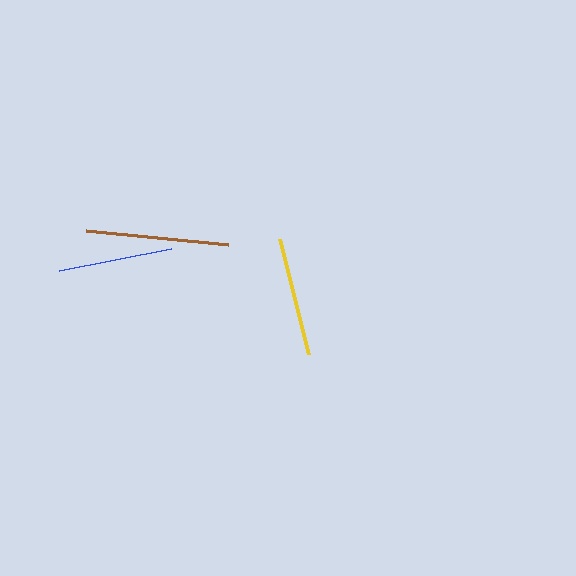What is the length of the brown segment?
The brown segment is approximately 143 pixels long.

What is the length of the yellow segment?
The yellow segment is approximately 118 pixels long.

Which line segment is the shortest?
The blue line is the shortest at approximately 114 pixels.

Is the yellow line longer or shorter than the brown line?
The brown line is longer than the yellow line.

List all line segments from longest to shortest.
From longest to shortest: brown, yellow, blue.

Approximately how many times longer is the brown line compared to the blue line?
The brown line is approximately 1.3 times the length of the blue line.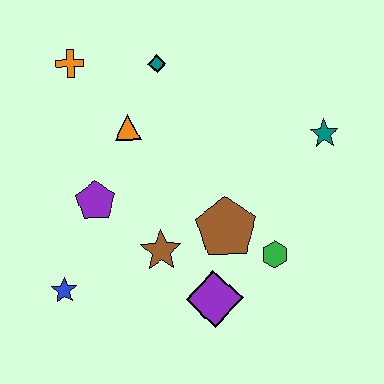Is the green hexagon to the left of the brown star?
No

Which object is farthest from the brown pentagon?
The orange cross is farthest from the brown pentagon.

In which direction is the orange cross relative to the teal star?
The orange cross is to the left of the teal star.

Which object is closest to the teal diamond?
The orange triangle is closest to the teal diamond.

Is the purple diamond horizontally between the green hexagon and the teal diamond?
Yes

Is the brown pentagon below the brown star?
No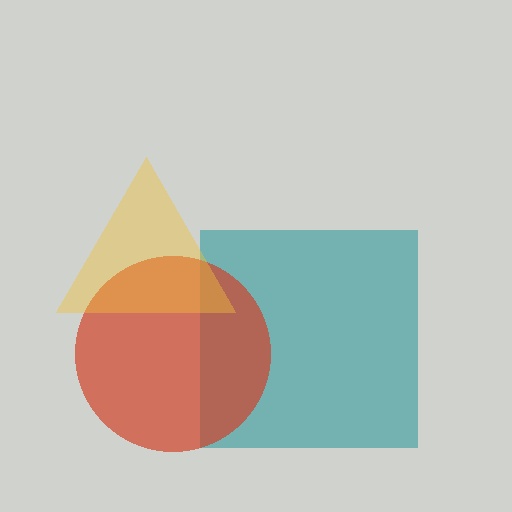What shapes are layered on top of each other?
The layered shapes are: a teal square, a red circle, a yellow triangle.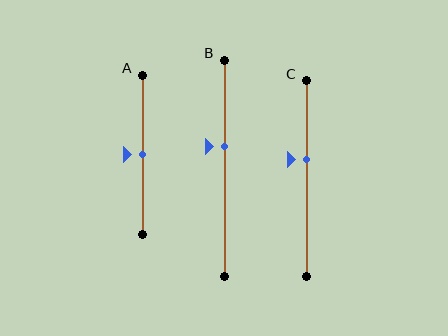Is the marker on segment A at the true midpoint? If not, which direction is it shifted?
Yes, the marker on segment A is at the true midpoint.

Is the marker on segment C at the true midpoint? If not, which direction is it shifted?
No, the marker on segment C is shifted upward by about 10% of the segment length.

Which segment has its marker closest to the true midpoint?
Segment A has its marker closest to the true midpoint.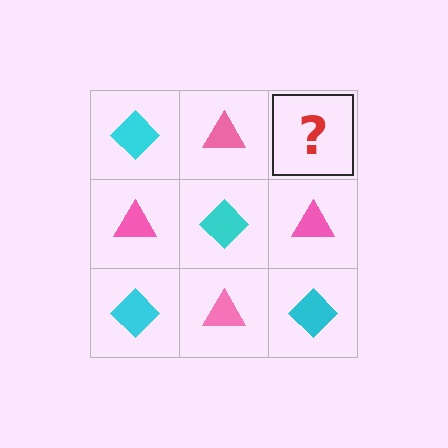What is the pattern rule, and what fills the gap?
The rule is that it alternates cyan diamond and pink triangle in a checkerboard pattern. The gap should be filled with a cyan diamond.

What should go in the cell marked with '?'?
The missing cell should contain a cyan diamond.